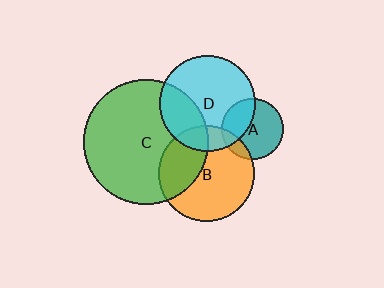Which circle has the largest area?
Circle C (green).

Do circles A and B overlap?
Yes.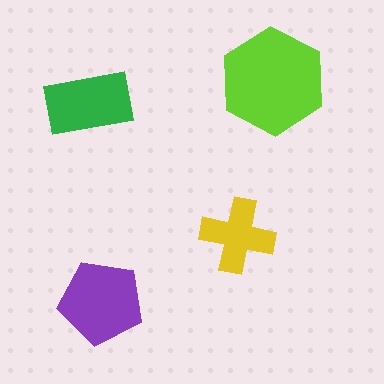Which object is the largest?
The lime hexagon.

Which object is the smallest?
The yellow cross.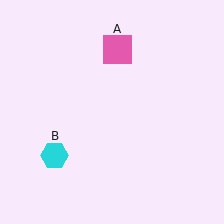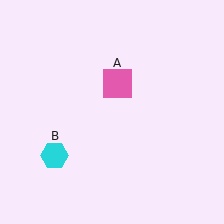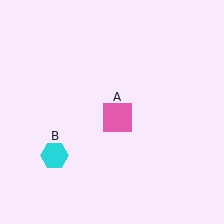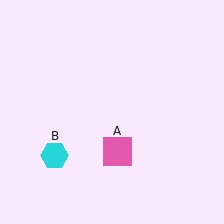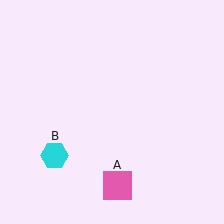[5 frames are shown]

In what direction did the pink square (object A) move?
The pink square (object A) moved down.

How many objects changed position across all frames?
1 object changed position: pink square (object A).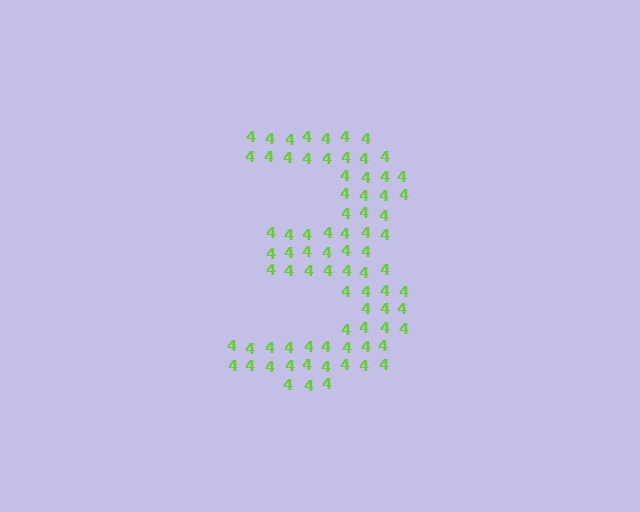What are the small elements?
The small elements are digit 4's.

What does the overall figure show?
The overall figure shows the digit 3.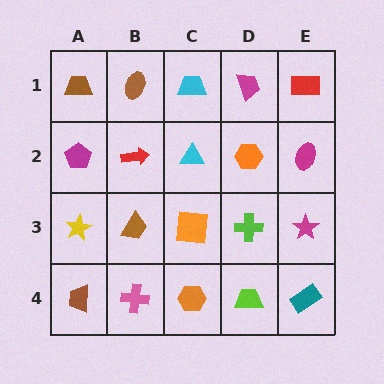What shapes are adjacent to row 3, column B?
A red arrow (row 2, column B), a pink cross (row 4, column B), a yellow star (row 3, column A), an orange square (row 3, column C).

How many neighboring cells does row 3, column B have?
4.